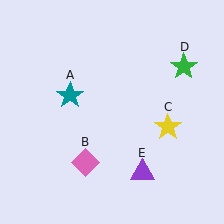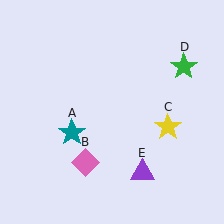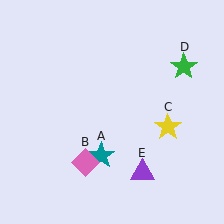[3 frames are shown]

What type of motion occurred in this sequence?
The teal star (object A) rotated counterclockwise around the center of the scene.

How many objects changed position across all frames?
1 object changed position: teal star (object A).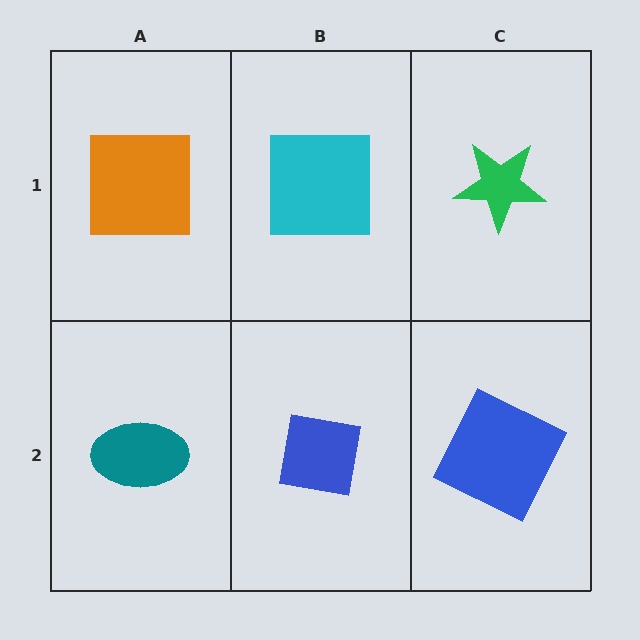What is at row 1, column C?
A green star.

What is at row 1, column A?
An orange square.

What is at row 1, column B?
A cyan square.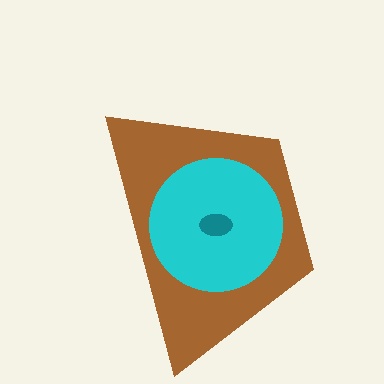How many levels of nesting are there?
3.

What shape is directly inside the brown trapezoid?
The cyan circle.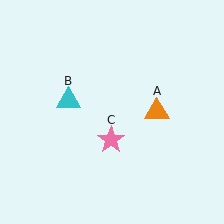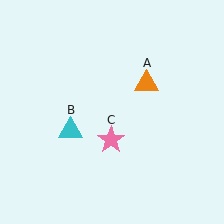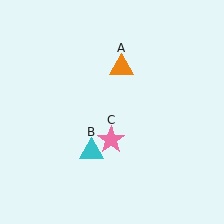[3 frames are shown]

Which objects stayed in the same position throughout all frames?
Pink star (object C) remained stationary.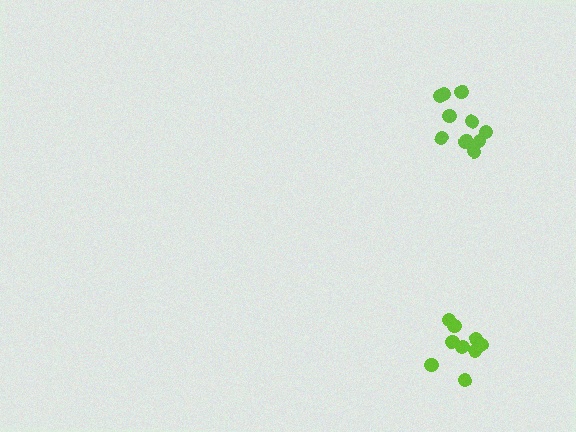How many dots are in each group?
Group 1: 10 dots, Group 2: 9 dots (19 total).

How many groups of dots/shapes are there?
There are 2 groups.